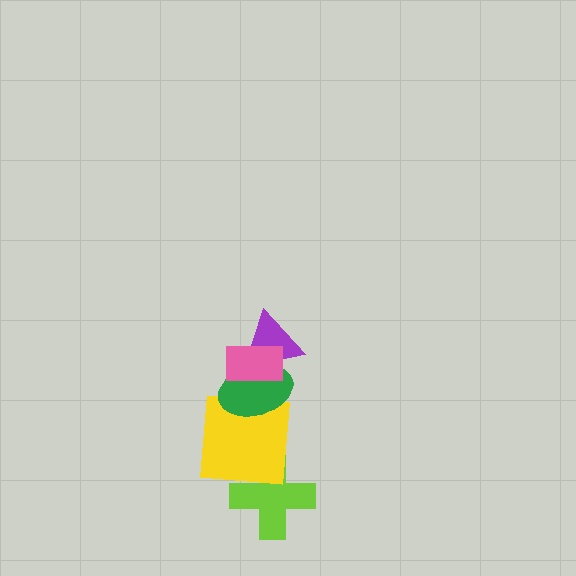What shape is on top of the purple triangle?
The pink rectangle is on top of the purple triangle.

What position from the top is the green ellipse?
The green ellipse is 3rd from the top.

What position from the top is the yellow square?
The yellow square is 4th from the top.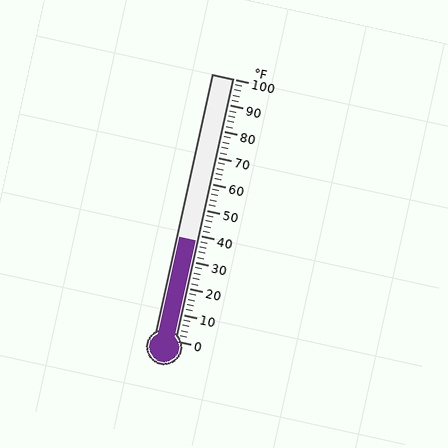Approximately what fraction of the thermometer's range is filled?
The thermometer is filled to approximately 40% of its range.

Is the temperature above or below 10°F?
The temperature is above 10°F.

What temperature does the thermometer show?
The thermometer shows approximately 38°F.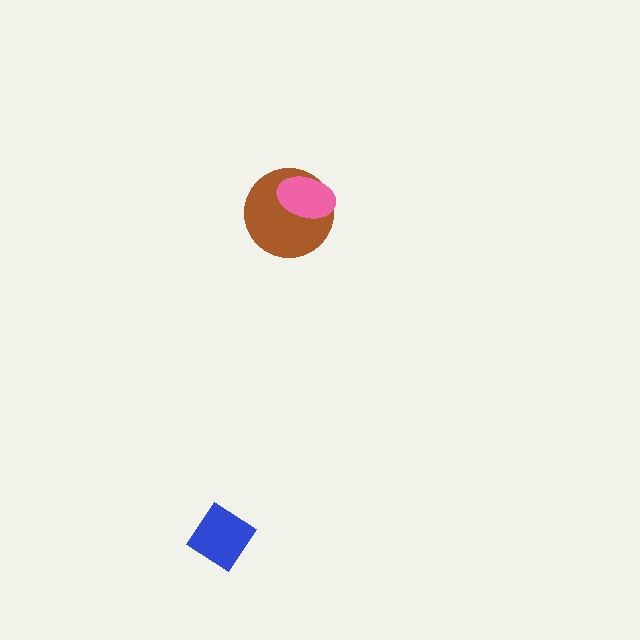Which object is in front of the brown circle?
The pink ellipse is in front of the brown circle.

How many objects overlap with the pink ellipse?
1 object overlaps with the pink ellipse.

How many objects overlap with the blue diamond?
0 objects overlap with the blue diamond.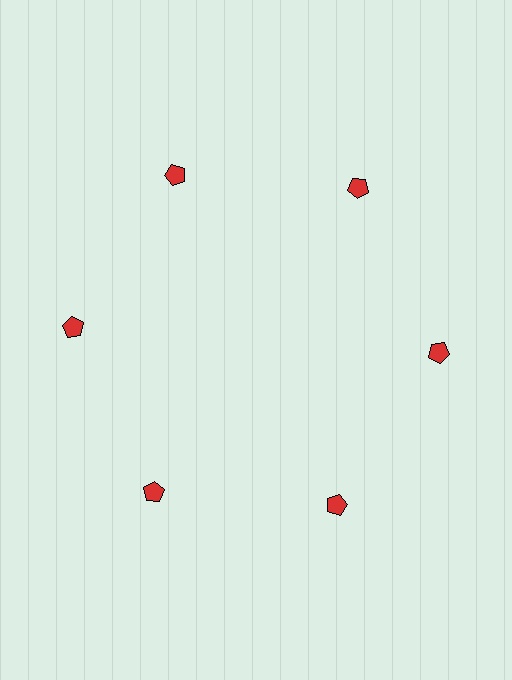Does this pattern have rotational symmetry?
Yes, this pattern has 6-fold rotational symmetry. It looks the same after rotating 60 degrees around the center.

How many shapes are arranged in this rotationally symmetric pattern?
There are 6 shapes, arranged in 6 groups of 1.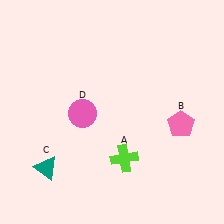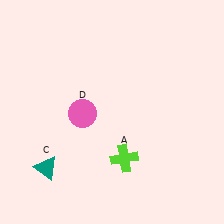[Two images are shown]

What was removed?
The pink pentagon (B) was removed in Image 2.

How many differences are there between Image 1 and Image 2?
There is 1 difference between the two images.